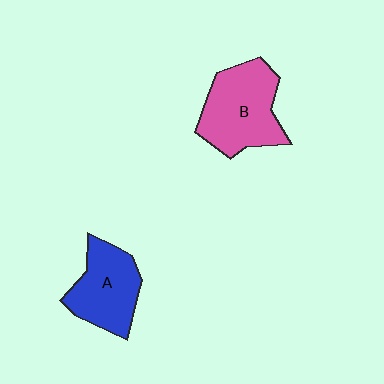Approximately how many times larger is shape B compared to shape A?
Approximately 1.2 times.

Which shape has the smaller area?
Shape A (blue).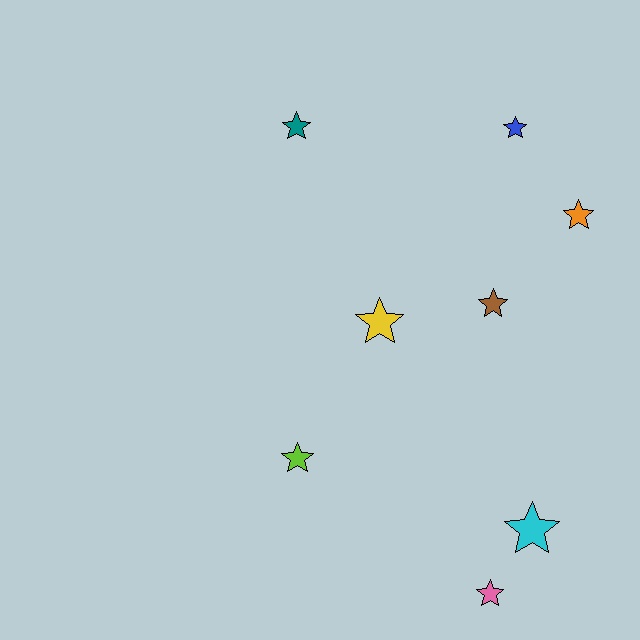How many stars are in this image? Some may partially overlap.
There are 8 stars.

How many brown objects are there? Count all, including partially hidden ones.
There is 1 brown object.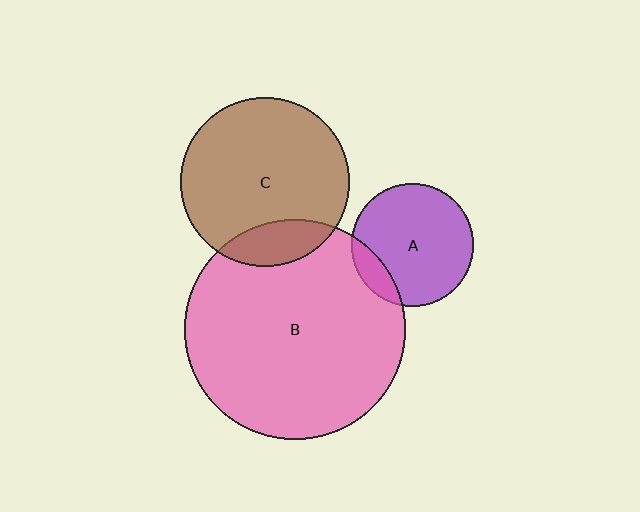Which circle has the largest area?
Circle B (pink).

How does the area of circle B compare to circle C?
Approximately 1.7 times.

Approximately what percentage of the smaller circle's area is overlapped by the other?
Approximately 15%.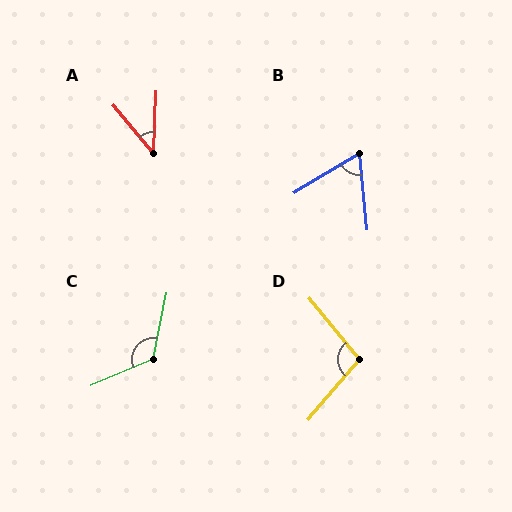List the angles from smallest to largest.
A (42°), B (65°), D (101°), C (124°).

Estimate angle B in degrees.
Approximately 65 degrees.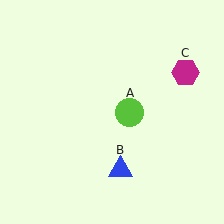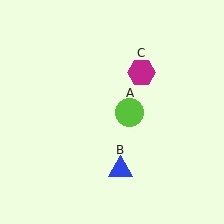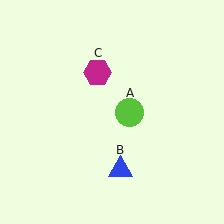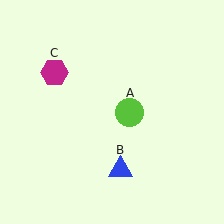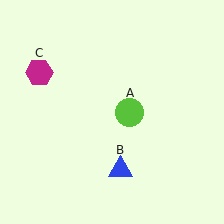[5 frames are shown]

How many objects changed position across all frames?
1 object changed position: magenta hexagon (object C).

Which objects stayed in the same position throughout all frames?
Lime circle (object A) and blue triangle (object B) remained stationary.